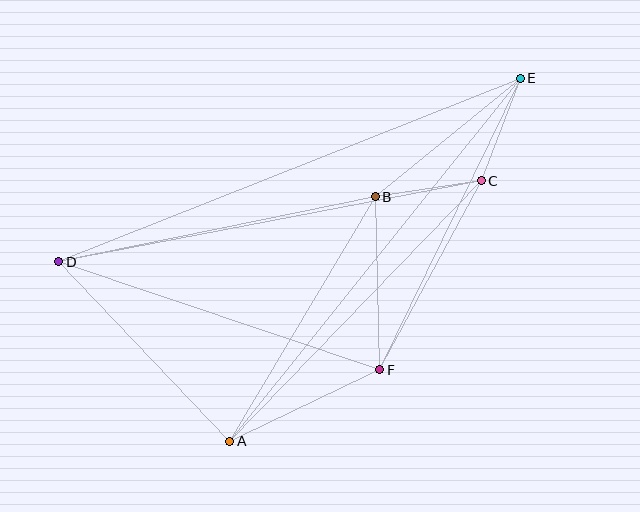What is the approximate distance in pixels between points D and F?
The distance between D and F is approximately 338 pixels.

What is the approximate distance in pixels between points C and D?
The distance between C and D is approximately 430 pixels.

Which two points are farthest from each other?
Points D and E are farthest from each other.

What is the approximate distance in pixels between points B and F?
The distance between B and F is approximately 173 pixels.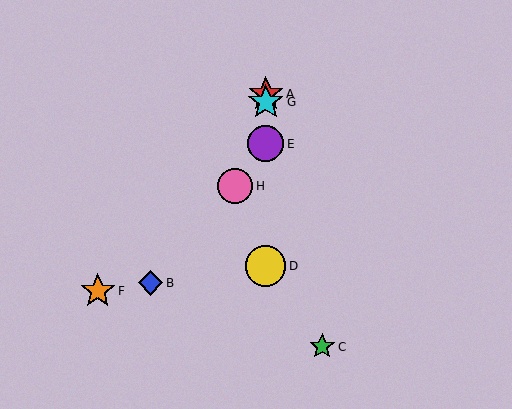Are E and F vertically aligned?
No, E is at x≈266 and F is at x≈98.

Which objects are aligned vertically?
Objects A, D, E, G are aligned vertically.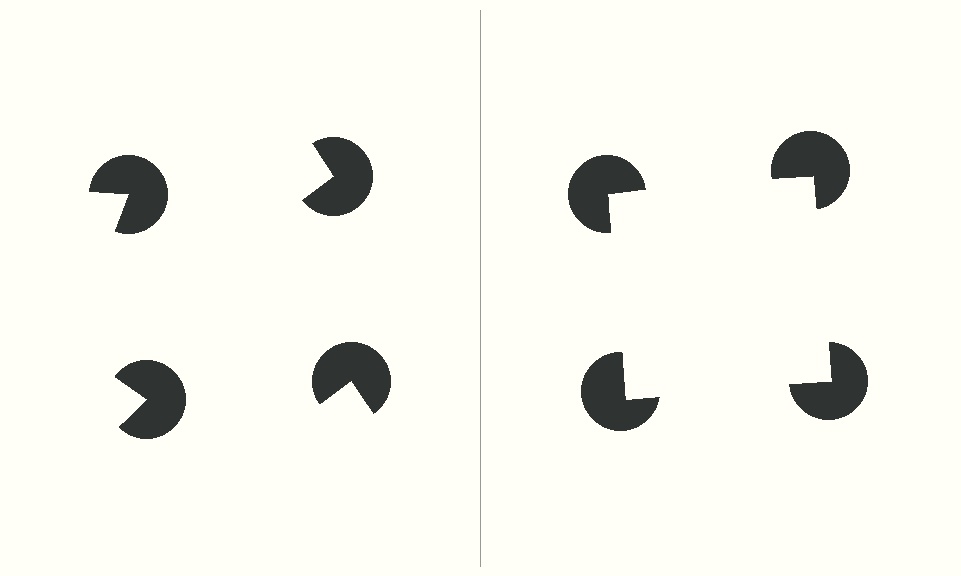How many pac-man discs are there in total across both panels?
8 — 4 on each side.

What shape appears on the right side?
An illusory square.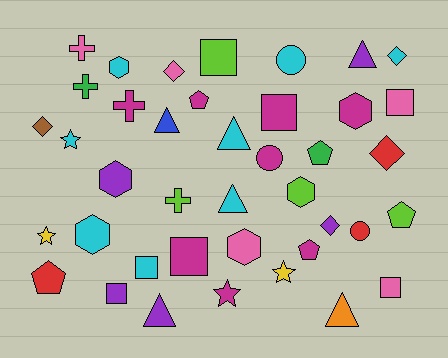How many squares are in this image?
There are 7 squares.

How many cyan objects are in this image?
There are 8 cyan objects.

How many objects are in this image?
There are 40 objects.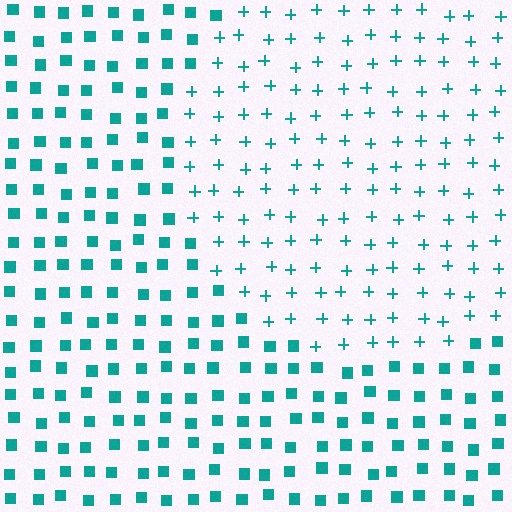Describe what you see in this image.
The image is filled with small teal elements arranged in a uniform grid. A circle-shaped region contains plus signs, while the surrounding area contains squares. The boundary is defined purely by the change in element shape.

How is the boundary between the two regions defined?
The boundary is defined by a change in element shape: plus signs inside vs. squares outside. All elements share the same color and spacing.